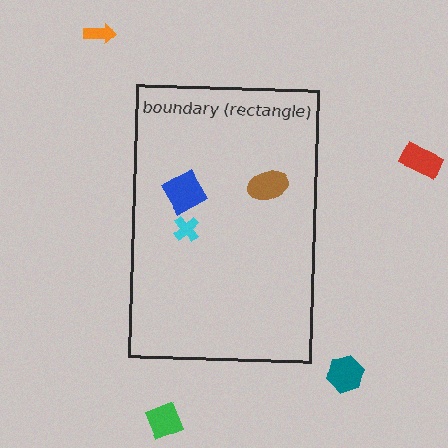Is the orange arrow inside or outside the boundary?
Outside.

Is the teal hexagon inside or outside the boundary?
Outside.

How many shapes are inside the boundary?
3 inside, 4 outside.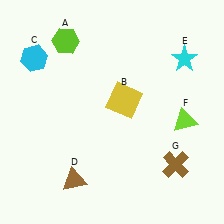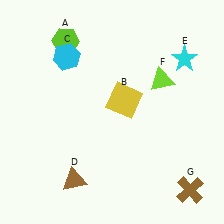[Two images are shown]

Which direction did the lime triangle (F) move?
The lime triangle (F) moved up.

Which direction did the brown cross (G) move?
The brown cross (G) moved down.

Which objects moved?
The objects that moved are: the cyan hexagon (C), the lime triangle (F), the brown cross (G).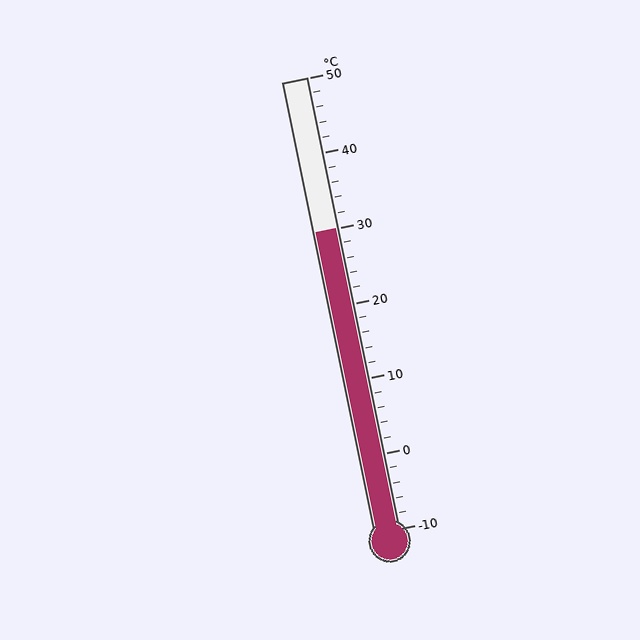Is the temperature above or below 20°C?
The temperature is above 20°C.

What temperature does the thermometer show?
The thermometer shows approximately 30°C.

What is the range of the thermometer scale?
The thermometer scale ranges from -10°C to 50°C.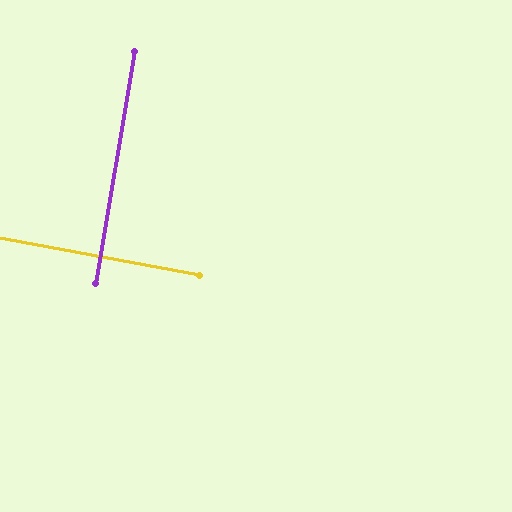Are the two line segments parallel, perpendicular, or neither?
Perpendicular — they meet at approximately 89°.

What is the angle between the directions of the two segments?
Approximately 89 degrees.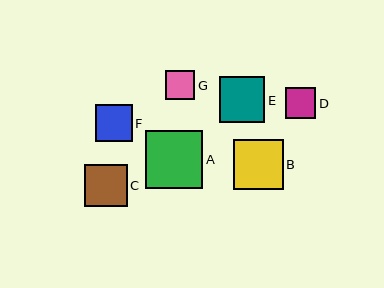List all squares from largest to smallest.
From largest to smallest: A, B, E, C, F, D, G.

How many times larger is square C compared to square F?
Square C is approximately 1.1 times the size of square F.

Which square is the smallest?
Square G is the smallest with a size of approximately 29 pixels.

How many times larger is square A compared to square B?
Square A is approximately 1.1 times the size of square B.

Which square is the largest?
Square A is the largest with a size of approximately 57 pixels.